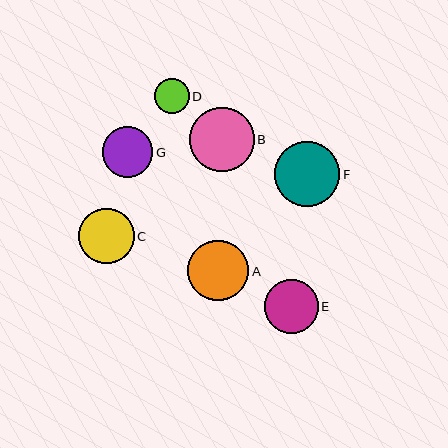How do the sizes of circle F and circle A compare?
Circle F and circle A are approximately the same size.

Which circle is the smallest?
Circle D is the smallest with a size of approximately 35 pixels.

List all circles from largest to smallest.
From largest to smallest: F, B, A, C, E, G, D.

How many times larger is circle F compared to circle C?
Circle F is approximately 1.2 times the size of circle C.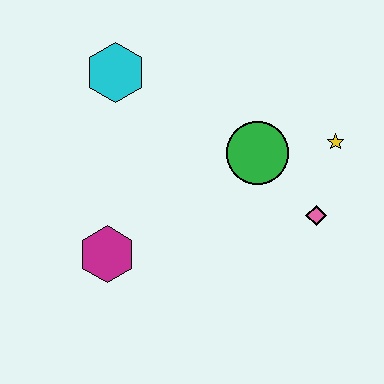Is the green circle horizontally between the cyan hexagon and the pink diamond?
Yes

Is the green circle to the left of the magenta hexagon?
No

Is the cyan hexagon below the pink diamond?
No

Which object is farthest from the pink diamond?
The cyan hexagon is farthest from the pink diamond.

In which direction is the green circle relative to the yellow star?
The green circle is to the left of the yellow star.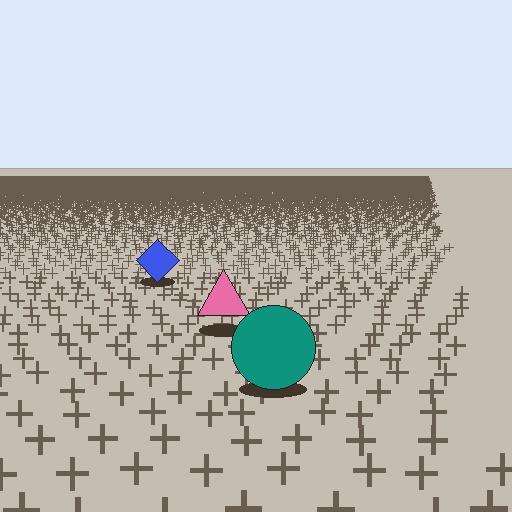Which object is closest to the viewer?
The teal circle is closest. The texture marks near it are larger and more spread out.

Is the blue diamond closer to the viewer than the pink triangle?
No. The pink triangle is closer — you can tell from the texture gradient: the ground texture is coarser near it.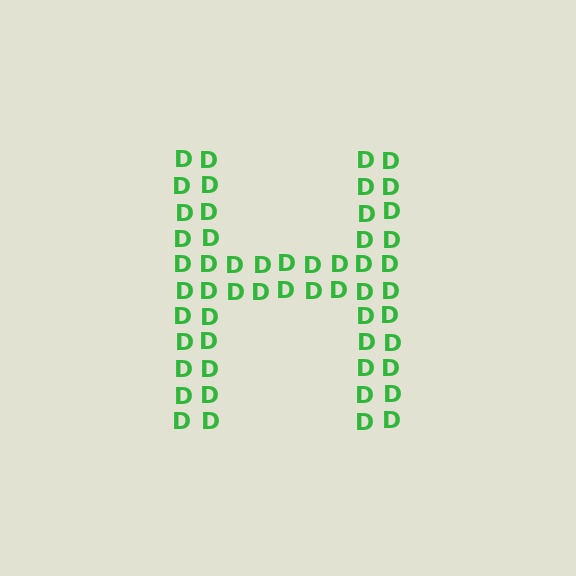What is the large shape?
The large shape is the letter H.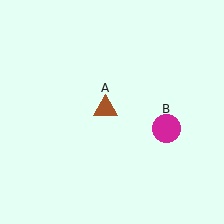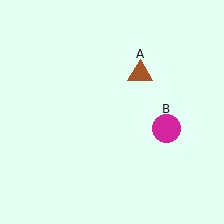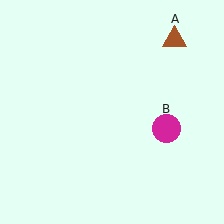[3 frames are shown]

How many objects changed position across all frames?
1 object changed position: brown triangle (object A).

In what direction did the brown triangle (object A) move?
The brown triangle (object A) moved up and to the right.